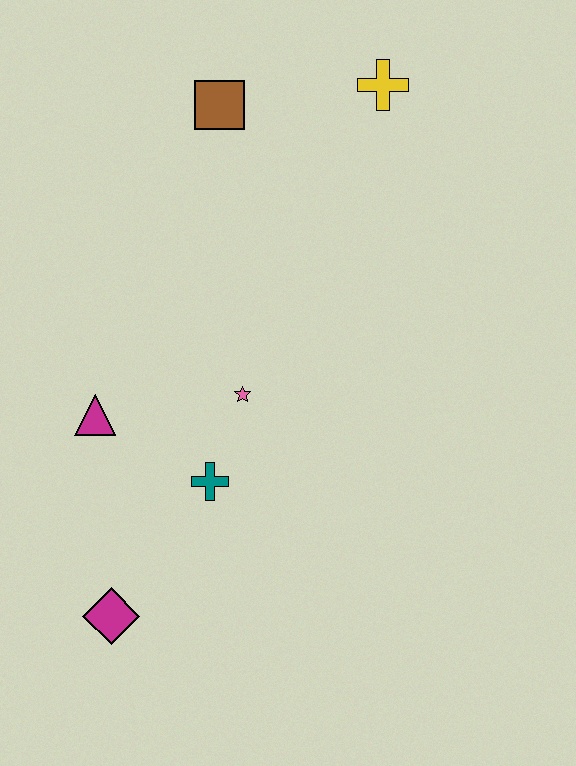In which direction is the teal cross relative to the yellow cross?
The teal cross is below the yellow cross.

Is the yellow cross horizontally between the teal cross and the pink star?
No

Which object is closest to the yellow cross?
The brown square is closest to the yellow cross.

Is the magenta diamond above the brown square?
No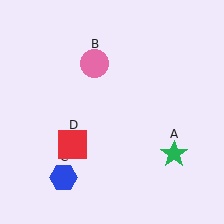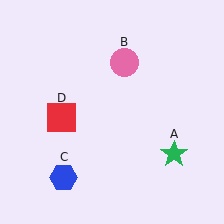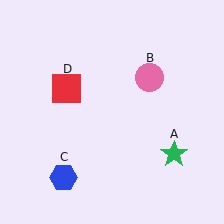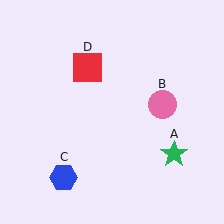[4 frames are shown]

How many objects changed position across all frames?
2 objects changed position: pink circle (object B), red square (object D).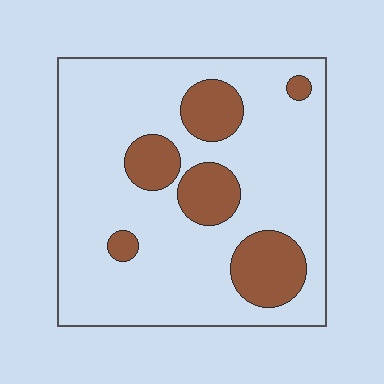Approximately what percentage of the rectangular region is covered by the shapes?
Approximately 20%.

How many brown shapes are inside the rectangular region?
6.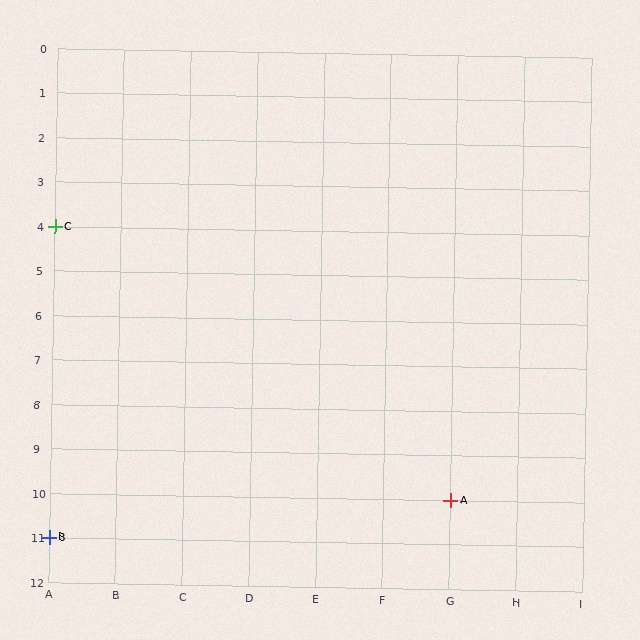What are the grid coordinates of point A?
Point A is at grid coordinates (G, 10).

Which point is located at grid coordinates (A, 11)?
Point B is at (A, 11).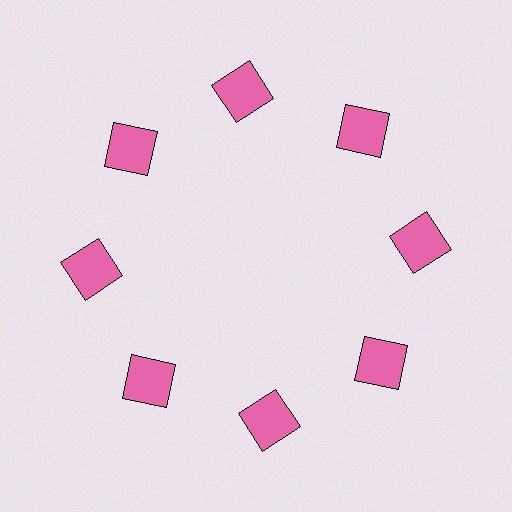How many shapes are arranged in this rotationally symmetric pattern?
There are 8 shapes, arranged in 8 groups of 1.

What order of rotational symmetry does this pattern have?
This pattern has 8-fold rotational symmetry.